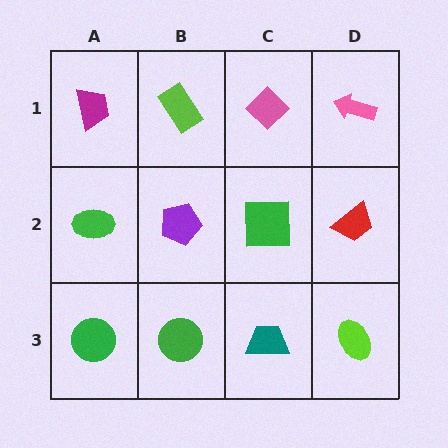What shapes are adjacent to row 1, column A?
A green ellipse (row 2, column A), a lime rectangle (row 1, column B).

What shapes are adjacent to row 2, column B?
A lime rectangle (row 1, column B), a green circle (row 3, column B), a green ellipse (row 2, column A), a green square (row 2, column C).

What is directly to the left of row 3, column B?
A green circle.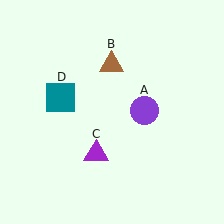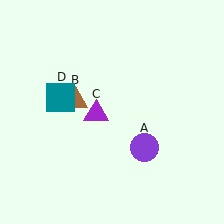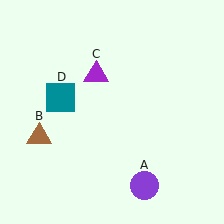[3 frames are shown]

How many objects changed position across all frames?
3 objects changed position: purple circle (object A), brown triangle (object B), purple triangle (object C).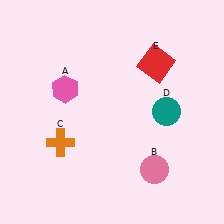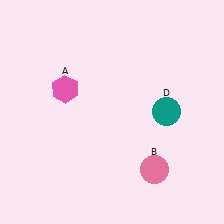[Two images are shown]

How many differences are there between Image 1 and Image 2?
There are 2 differences between the two images.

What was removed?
The orange cross (C), the red square (E) were removed in Image 2.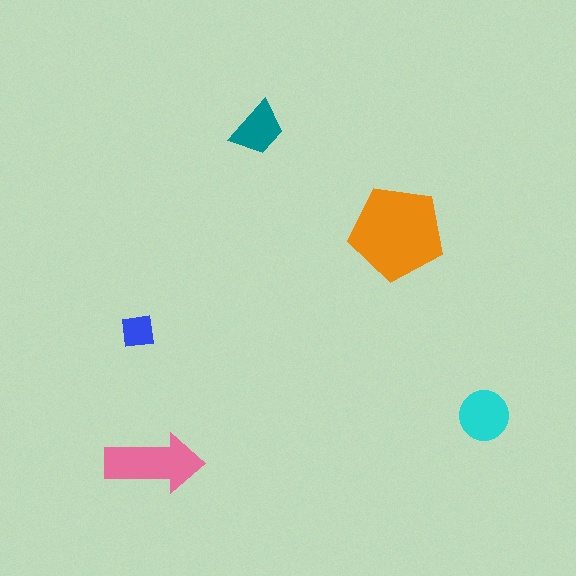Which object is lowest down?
The pink arrow is bottommost.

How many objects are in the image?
There are 5 objects in the image.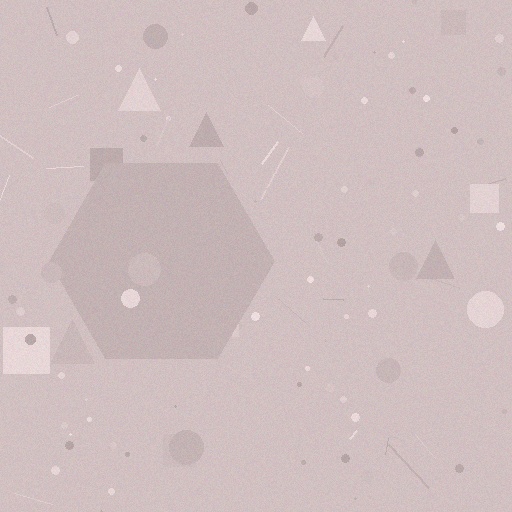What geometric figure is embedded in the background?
A hexagon is embedded in the background.